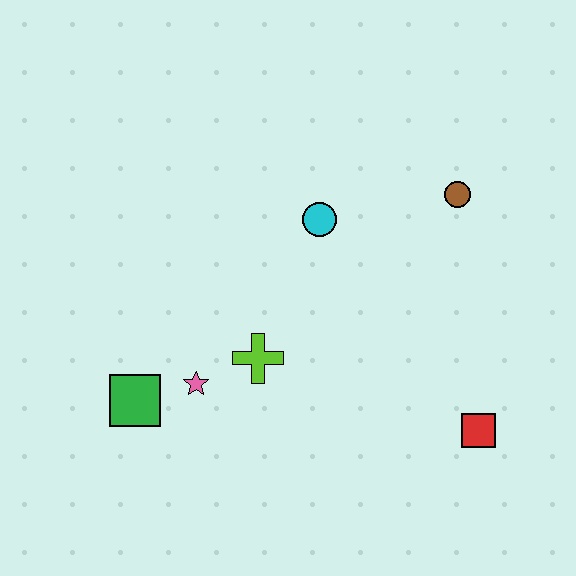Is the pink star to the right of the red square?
No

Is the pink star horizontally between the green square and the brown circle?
Yes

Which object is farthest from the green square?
The brown circle is farthest from the green square.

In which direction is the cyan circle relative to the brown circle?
The cyan circle is to the left of the brown circle.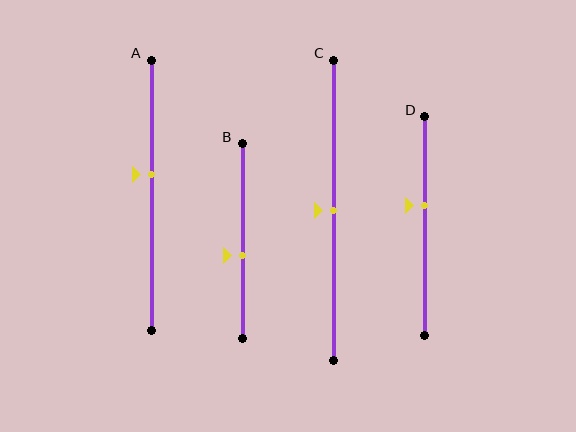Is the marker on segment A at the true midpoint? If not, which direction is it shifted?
No, the marker on segment A is shifted upward by about 7% of the segment length.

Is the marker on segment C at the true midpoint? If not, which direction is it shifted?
Yes, the marker on segment C is at the true midpoint.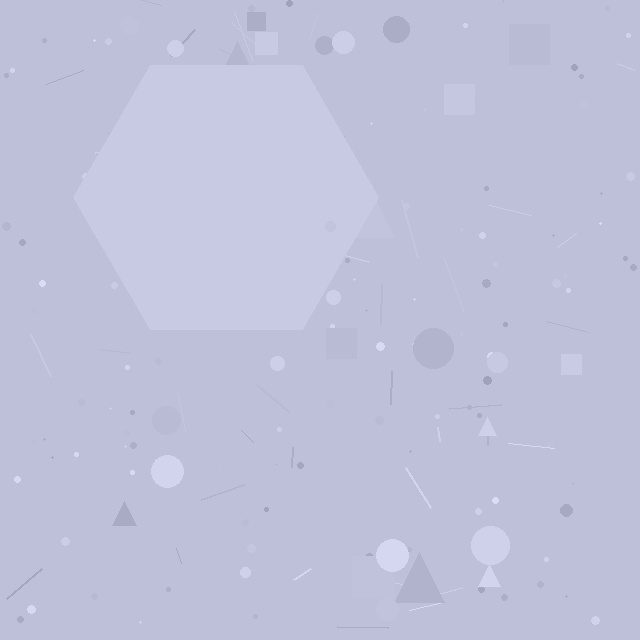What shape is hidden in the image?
A hexagon is hidden in the image.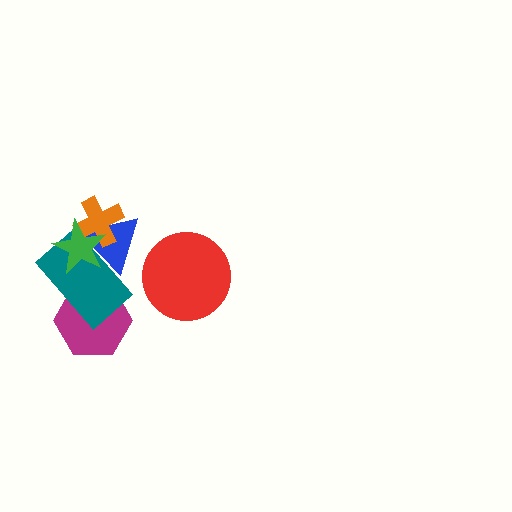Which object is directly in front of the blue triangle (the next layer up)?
The orange cross is directly in front of the blue triangle.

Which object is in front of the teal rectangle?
The green star is in front of the teal rectangle.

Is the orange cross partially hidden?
Yes, it is partially covered by another shape.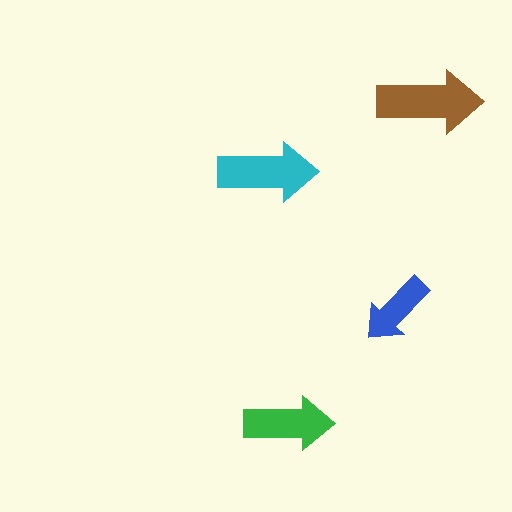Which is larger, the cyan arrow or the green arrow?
The cyan one.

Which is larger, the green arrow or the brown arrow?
The brown one.